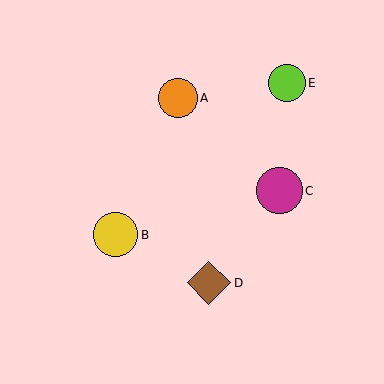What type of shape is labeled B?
Shape B is a yellow circle.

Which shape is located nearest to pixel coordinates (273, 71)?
The lime circle (labeled E) at (287, 83) is nearest to that location.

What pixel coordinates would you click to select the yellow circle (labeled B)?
Click at (116, 235) to select the yellow circle B.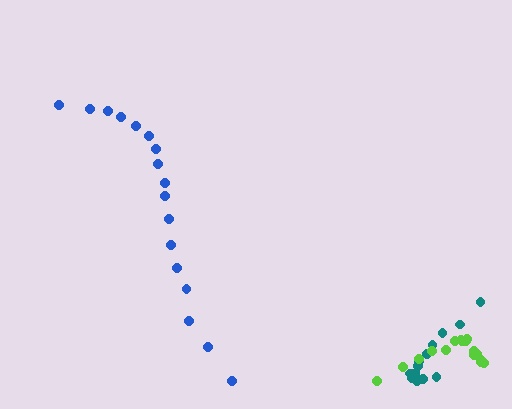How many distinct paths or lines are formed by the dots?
There are 3 distinct paths.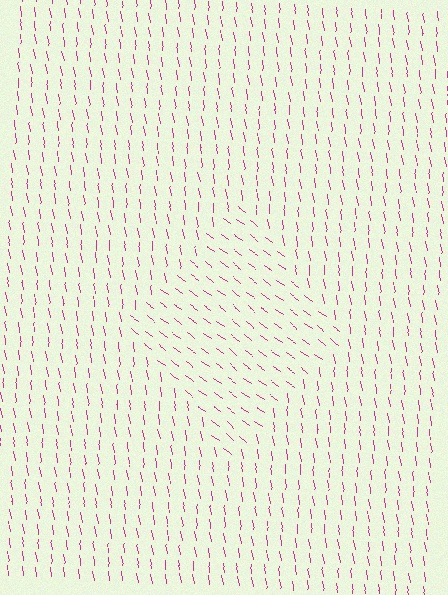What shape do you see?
I see a diamond.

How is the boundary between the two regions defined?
The boundary is defined purely by a change in line orientation (approximately 45 degrees difference). All lines are the same color and thickness.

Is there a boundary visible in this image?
Yes, there is a texture boundary formed by a change in line orientation.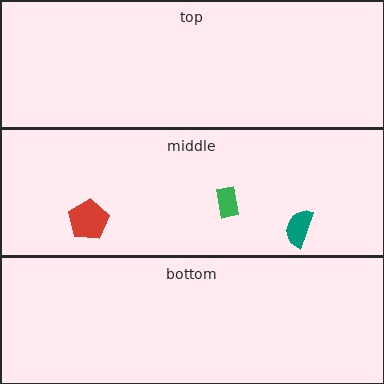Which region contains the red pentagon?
The middle region.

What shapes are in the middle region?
The teal semicircle, the red pentagon, the green rectangle.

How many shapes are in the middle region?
3.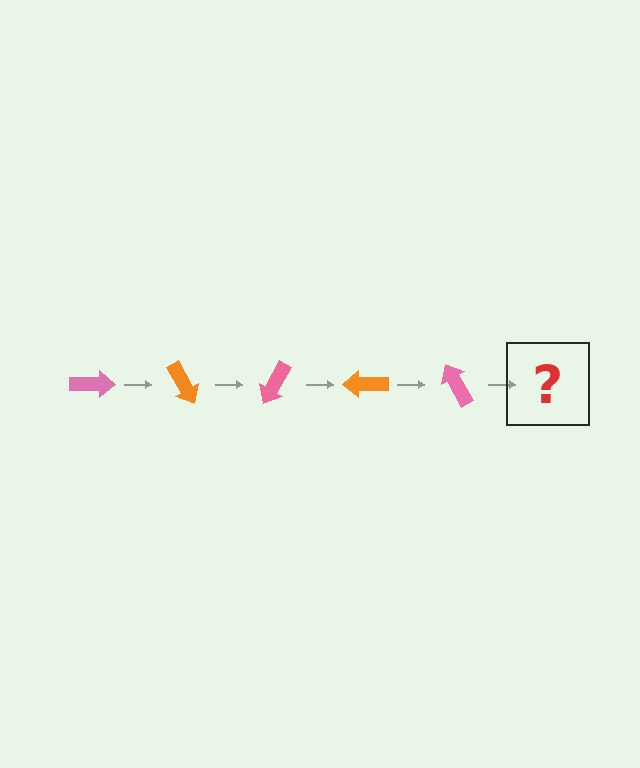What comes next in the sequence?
The next element should be an orange arrow, rotated 300 degrees from the start.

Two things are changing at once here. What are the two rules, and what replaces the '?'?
The two rules are that it rotates 60 degrees each step and the color cycles through pink and orange. The '?' should be an orange arrow, rotated 300 degrees from the start.